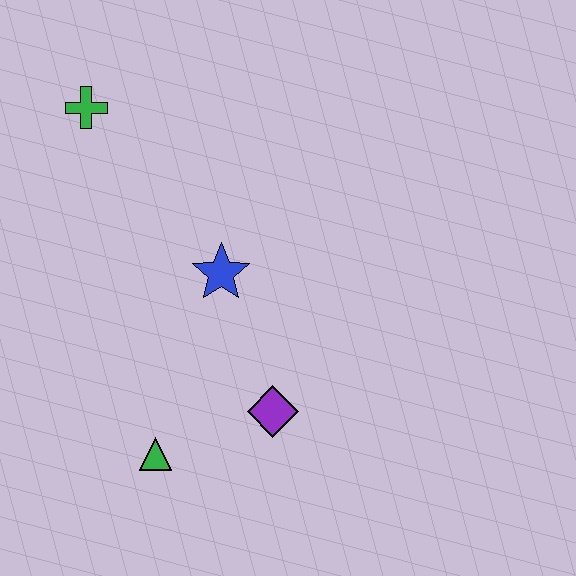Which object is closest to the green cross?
The blue star is closest to the green cross.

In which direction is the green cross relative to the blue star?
The green cross is above the blue star.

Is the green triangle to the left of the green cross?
No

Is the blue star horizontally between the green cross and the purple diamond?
Yes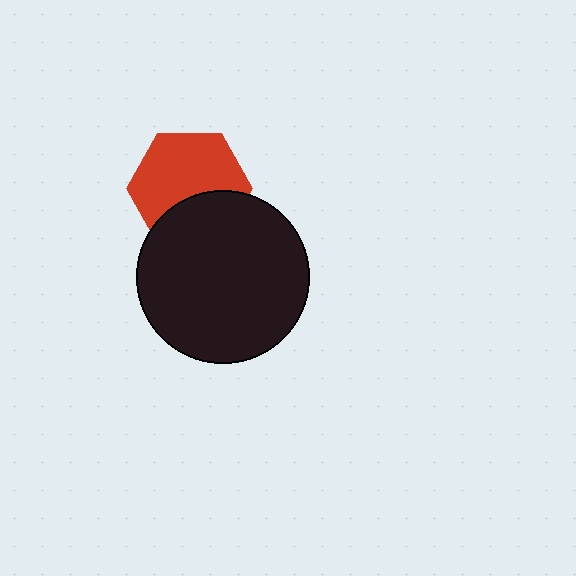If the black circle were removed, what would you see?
You would see the complete red hexagon.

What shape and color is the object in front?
The object in front is a black circle.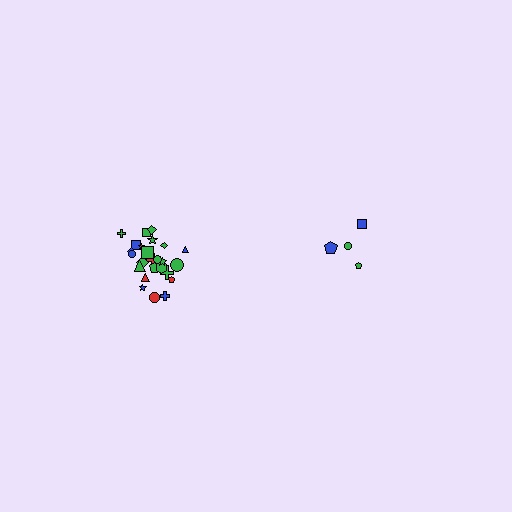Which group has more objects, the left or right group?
The left group.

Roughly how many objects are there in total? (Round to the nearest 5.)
Roughly 30 objects in total.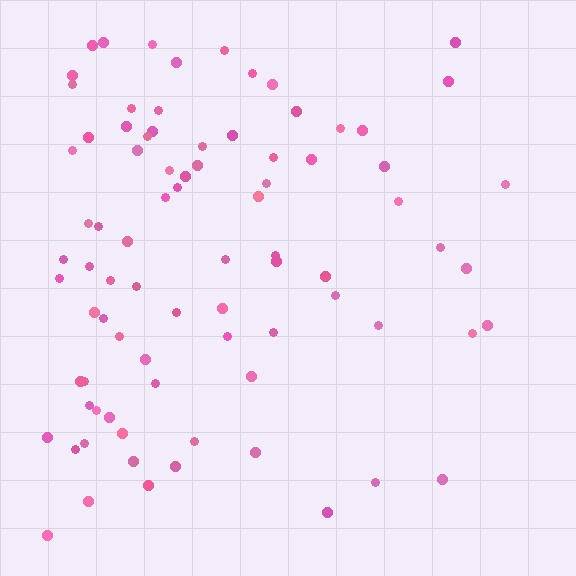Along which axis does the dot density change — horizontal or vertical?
Horizontal.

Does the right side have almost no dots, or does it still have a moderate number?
Still a moderate number, just noticeably fewer than the left.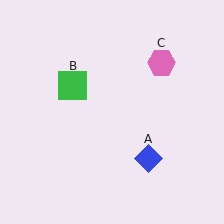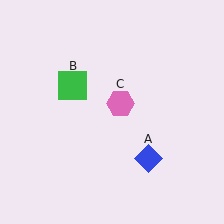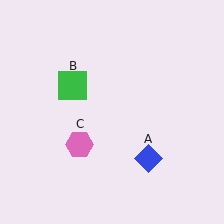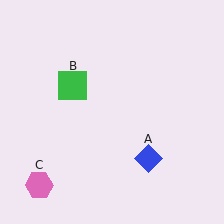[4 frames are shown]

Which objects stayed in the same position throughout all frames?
Blue diamond (object A) and green square (object B) remained stationary.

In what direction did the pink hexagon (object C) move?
The pink hexagon (object C) moved down and to the left.